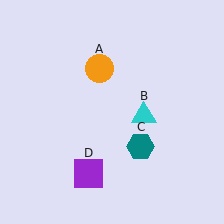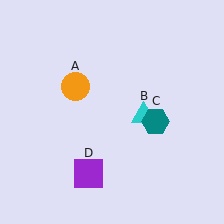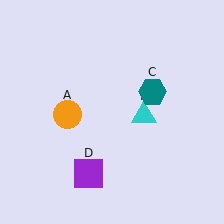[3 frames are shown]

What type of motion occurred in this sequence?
The orange circle (object A), teal hexagon (object C) rotated counterclockwise around the center of the scene.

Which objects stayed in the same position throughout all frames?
Cyan triangle (object B) and purple square (object D) remained stationary.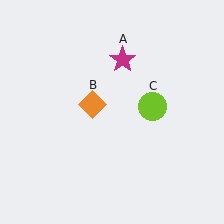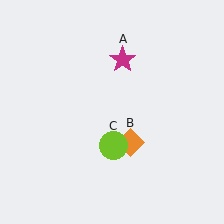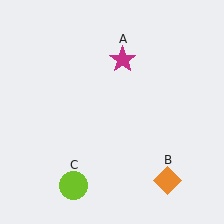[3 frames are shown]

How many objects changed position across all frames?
2 objects changed position: orange diamond (object B), lime circle (object C).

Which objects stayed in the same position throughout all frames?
Magenta star (object A) remained stationary.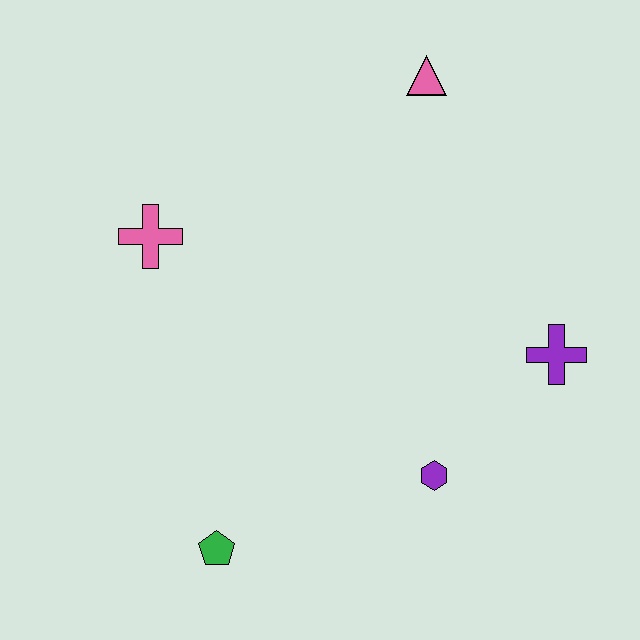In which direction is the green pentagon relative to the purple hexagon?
The green pentagon is to the left of the purple hexagon.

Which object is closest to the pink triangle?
The purple cross is closest to the pink triangle.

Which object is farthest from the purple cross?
The pink cross is farthest from the purple cross.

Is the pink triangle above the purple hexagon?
Yes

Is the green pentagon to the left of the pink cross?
No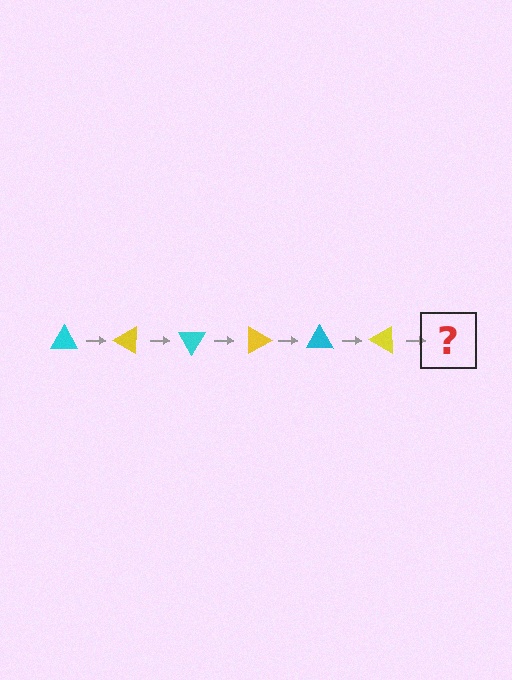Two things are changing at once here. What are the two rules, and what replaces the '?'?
The two rules are that it rotates 30 degrees each step and the color cycles through cyan and yellow. The '?' should be a cyan triangle, rotated 180 degrees from the start.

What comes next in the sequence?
The next element should be a cyan triangle, rotated 180 degrees from the start.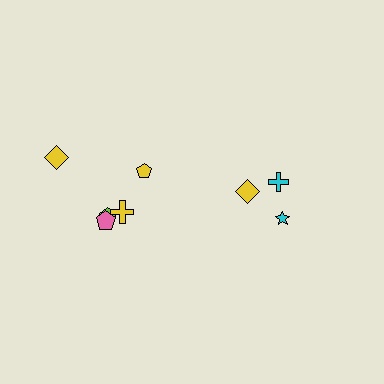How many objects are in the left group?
There are 5 objects.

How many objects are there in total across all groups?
There are 8 objects.